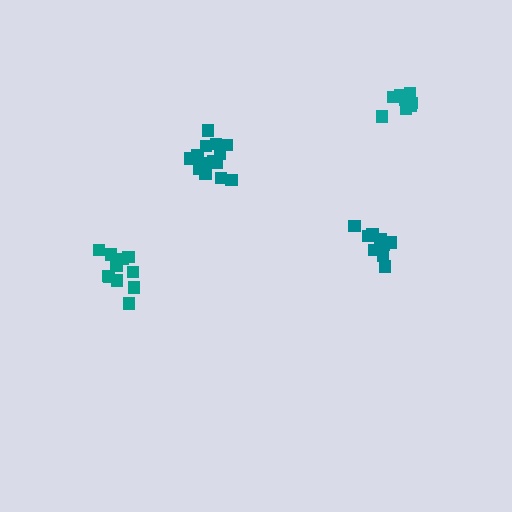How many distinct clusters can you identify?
There are 4 distinct clusters.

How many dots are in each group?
Group 1: 11 dots, Group 2: 10 dots, Group 3: 15 dots, Group 4: 9 dots (45 total).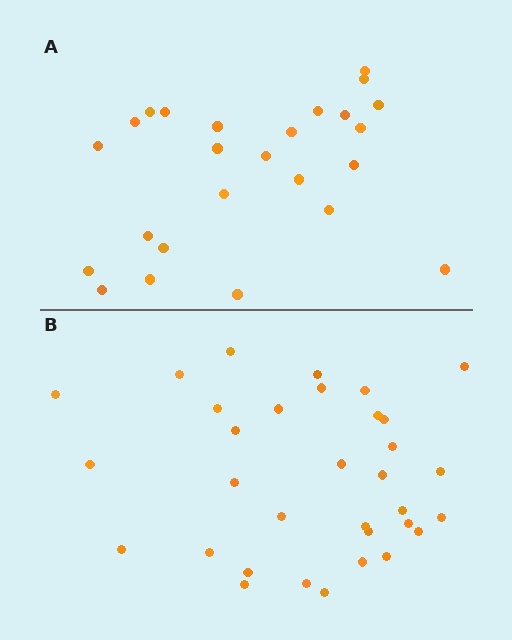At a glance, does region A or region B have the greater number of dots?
Region B (the bottom region) has more dots.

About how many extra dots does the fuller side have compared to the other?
Region B has roughly 8 or so more dots than region A.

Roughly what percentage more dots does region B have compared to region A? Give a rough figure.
About 30% more.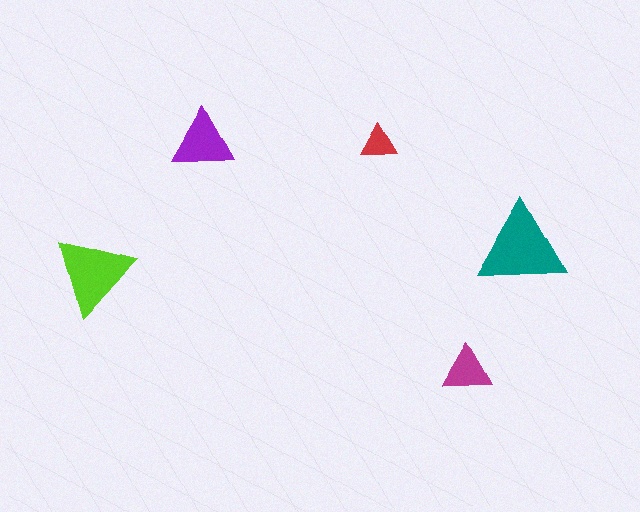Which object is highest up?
The purple triangle is topmost.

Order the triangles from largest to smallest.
the teal one, the lime one, the purple one, the magenta one, the red one.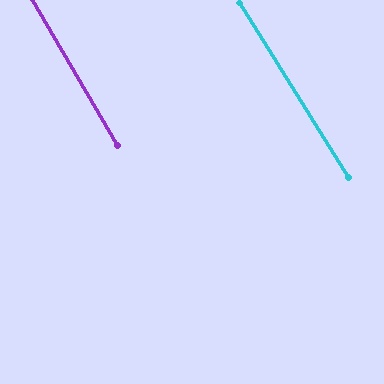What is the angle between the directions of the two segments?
Approximately 2 degrees.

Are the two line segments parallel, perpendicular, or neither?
Parallel — their directions differ by only 1.6°.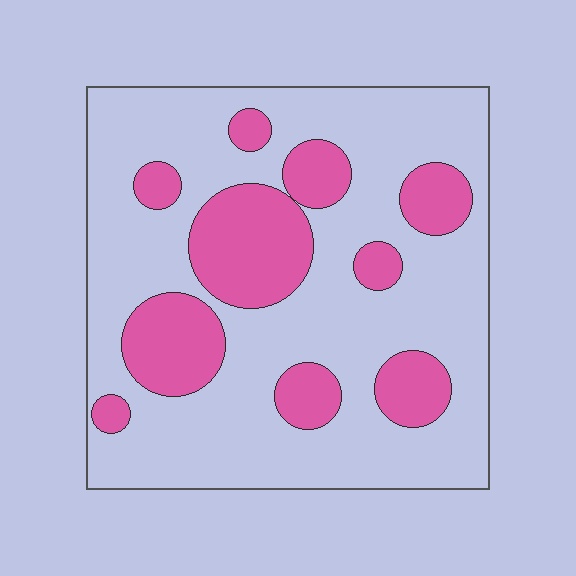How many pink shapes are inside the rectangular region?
10.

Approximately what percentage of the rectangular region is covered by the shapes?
Approximately 25%.